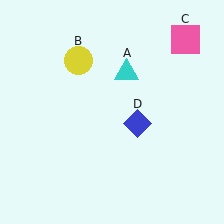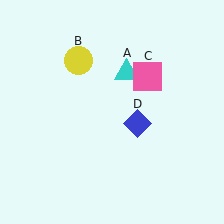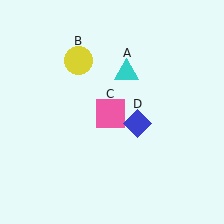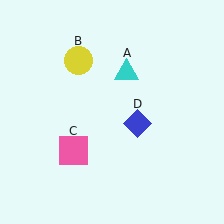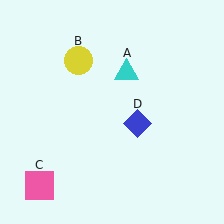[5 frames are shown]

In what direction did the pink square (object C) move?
The pink square (object C) moved down and to the left.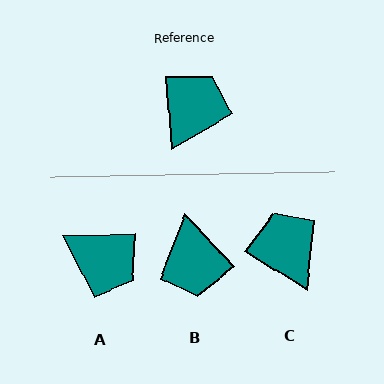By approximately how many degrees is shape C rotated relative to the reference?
Approximately 53 degrees counter-clockwise.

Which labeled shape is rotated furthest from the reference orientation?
B, about 142 degrees away.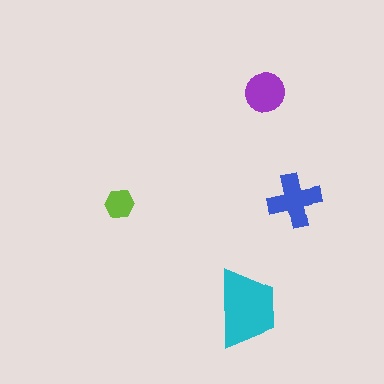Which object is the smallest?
The lime hexagon.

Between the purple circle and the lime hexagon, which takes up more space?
The purple circle.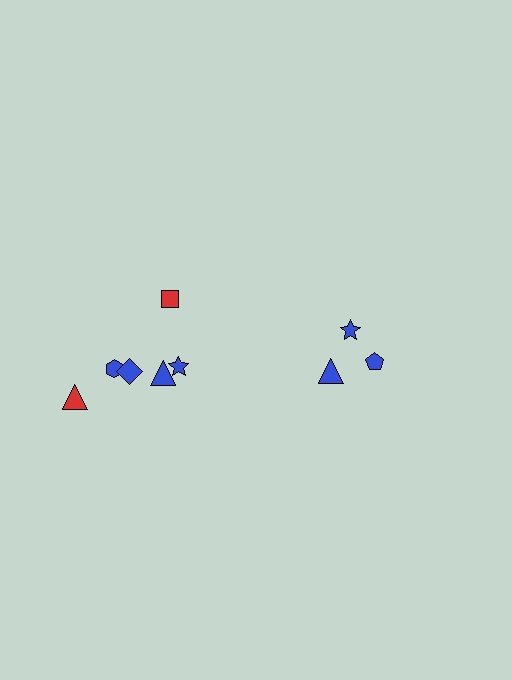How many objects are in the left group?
There are 6 objects.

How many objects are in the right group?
There are 3 objects.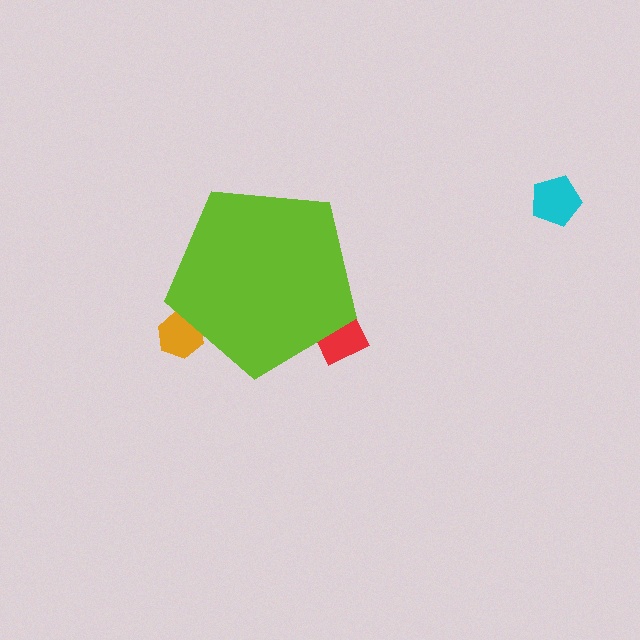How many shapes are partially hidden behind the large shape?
2 shapes are partially hidden.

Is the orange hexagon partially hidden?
Yes, the orange hexagon is partially hidden behind the lime pentagon.